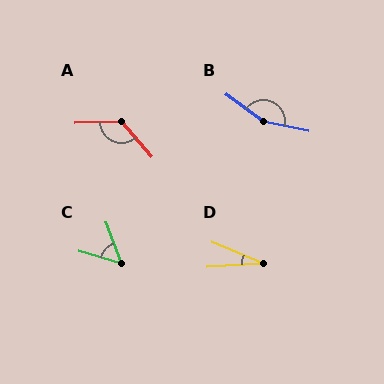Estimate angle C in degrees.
Approximately 53 degrees.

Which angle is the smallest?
D, at approximately 26 degrees.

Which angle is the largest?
B, at approximately 155 degrees.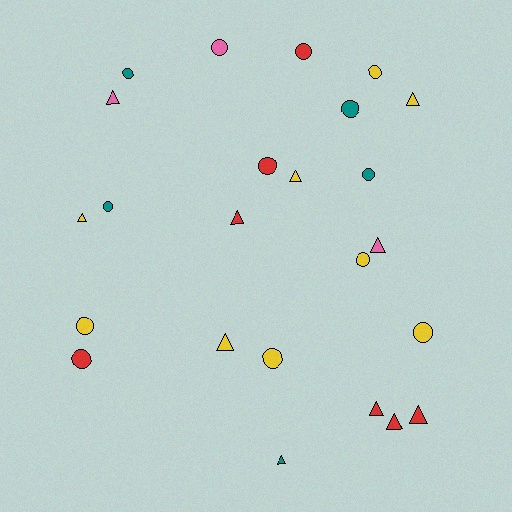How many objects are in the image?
There are 24 objects.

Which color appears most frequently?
Yellow, with 9 objects.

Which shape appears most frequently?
Circle, with 13 objects.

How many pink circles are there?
There is 1 pink circle.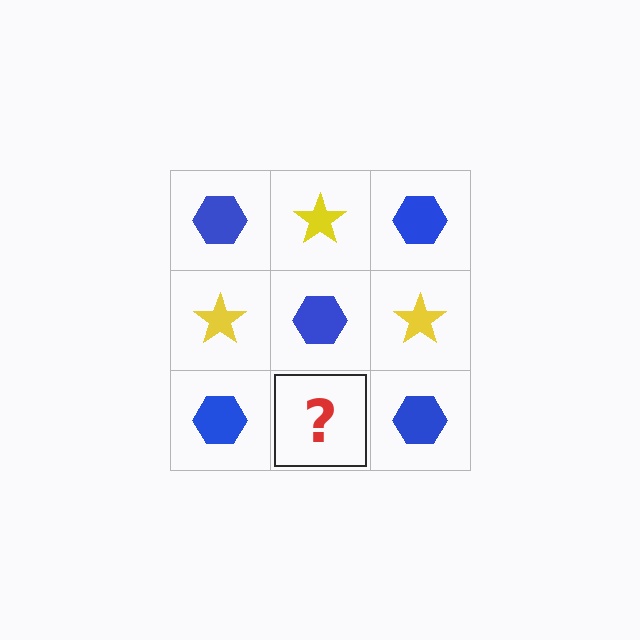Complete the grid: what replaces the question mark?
The question mark should be replaced with a yellow star.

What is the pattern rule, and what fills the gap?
The rule is that it alternates blue hexagon and yellow star in a checkerboard pattern. The gap should be filled with a yellow star.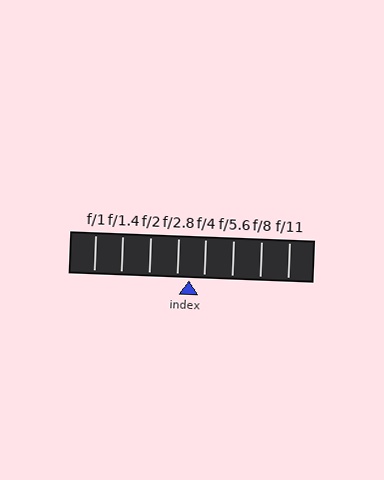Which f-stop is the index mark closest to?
The index mark is closest to f/2.8.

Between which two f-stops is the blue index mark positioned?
The index mark is between f/2.8 and f/4.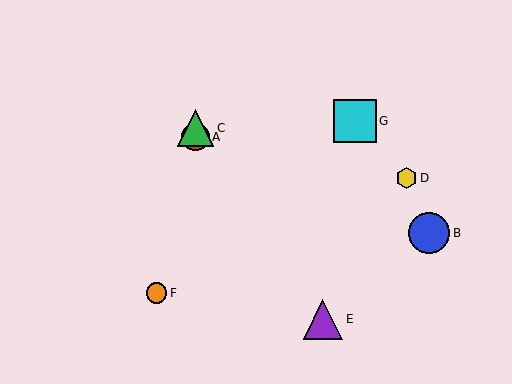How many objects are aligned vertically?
2 objects (A, C) are aligned vertically.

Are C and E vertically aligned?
No, C is at x≈196 and E is at x≈323.